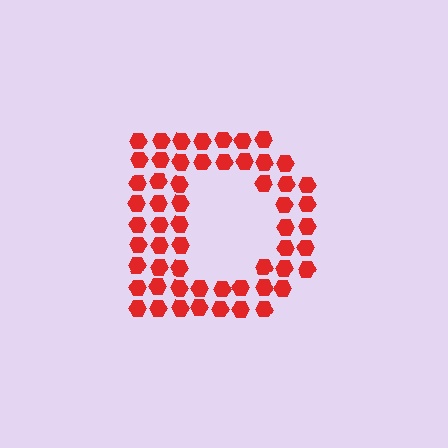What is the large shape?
The large shape is the letter D.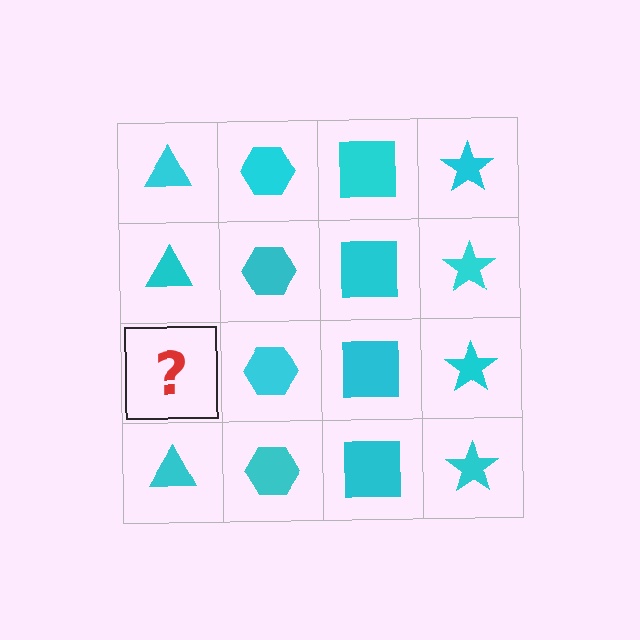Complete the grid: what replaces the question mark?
The question mark should be replaced with a cyan triangle.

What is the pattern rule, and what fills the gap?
The rule is that each column has a consistent shape. The gap should be filled with a cyan triangle.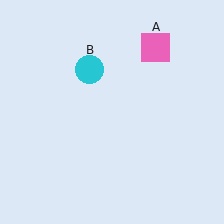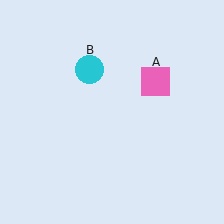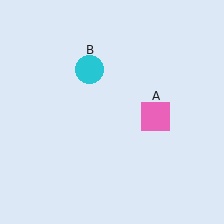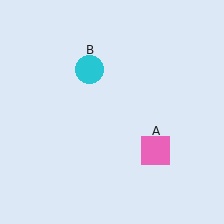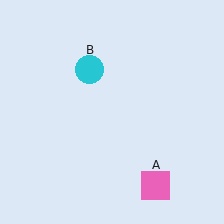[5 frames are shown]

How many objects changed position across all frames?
1 object changed position: pink square (object A).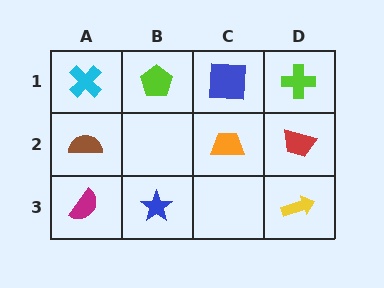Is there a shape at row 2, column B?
No, that cell is empty.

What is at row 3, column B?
A blue star.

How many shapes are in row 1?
4 shapes.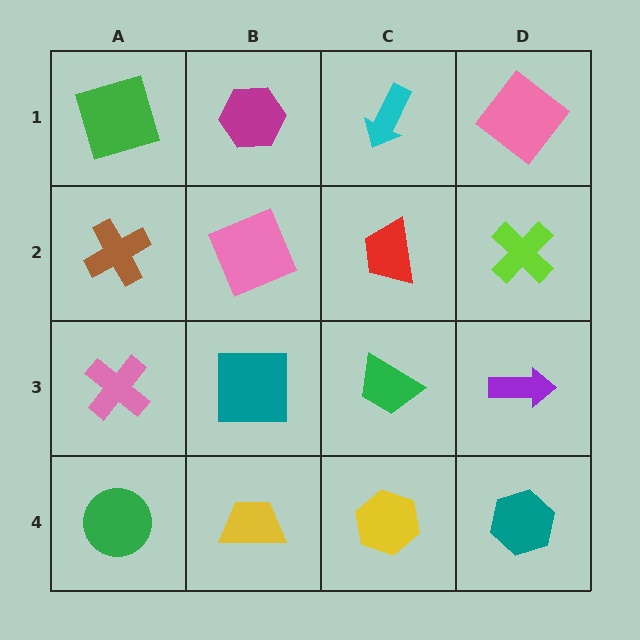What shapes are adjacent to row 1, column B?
A pink square (row 2, column B), a green square (row 1, column A), a cyan arrow (row 1, column C).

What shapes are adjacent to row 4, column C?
A green trapezoid (row 3, column C), a yellow trapezoid (row 4, column B), a teal hexagon (row 4, column D).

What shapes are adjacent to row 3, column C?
A red trapezoid (row 2, column C), a yellow hexagon (row 4, column C), a teal square (row 3, column B), a purple arrow (row 3, column D).